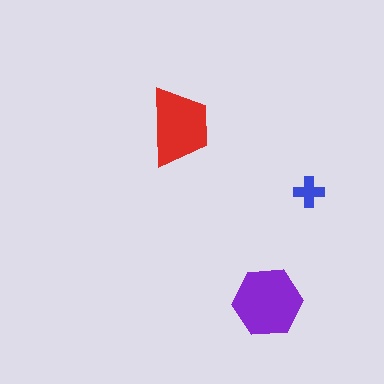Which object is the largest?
The purple hexagon.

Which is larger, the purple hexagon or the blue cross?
The purple hexagon.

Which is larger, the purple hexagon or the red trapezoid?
The purple hexagon.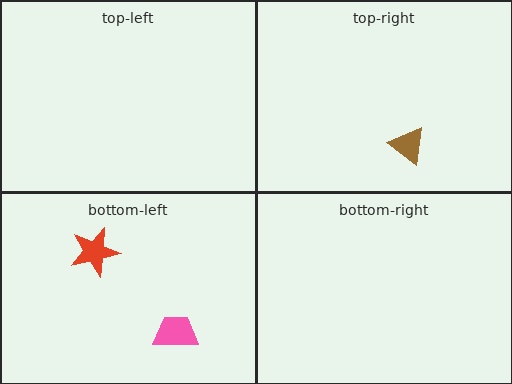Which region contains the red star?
The bottom-left region.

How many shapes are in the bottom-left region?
2.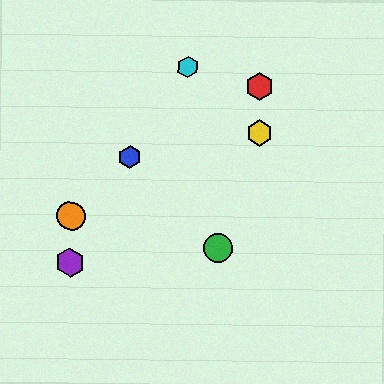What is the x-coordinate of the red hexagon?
The red hexagon is at x≈260.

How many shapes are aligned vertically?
2 shapes (the red hexagon, the yellow hexagon) are aligned vertically.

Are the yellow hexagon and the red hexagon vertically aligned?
Yes, both are at x≈259.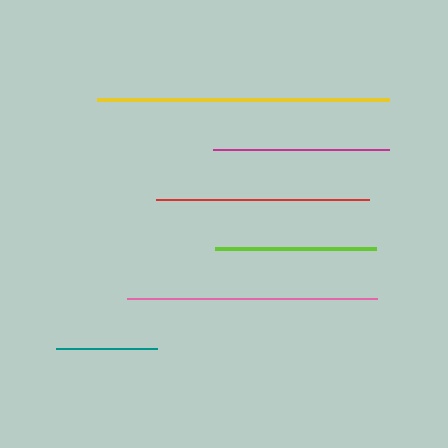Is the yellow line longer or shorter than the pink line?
The yellow line is longer than the pink line.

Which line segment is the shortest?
The teal line is the shortest at approximately 101 pixels.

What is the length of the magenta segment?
The magenta segment is approximately 176 pixels long.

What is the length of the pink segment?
The pink segment is approximately 250 pixels long.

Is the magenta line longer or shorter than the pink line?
The pink line is longer than the magenta line.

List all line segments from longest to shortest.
From longest to shortest: yellow, pink, red, magenta, lime, teal.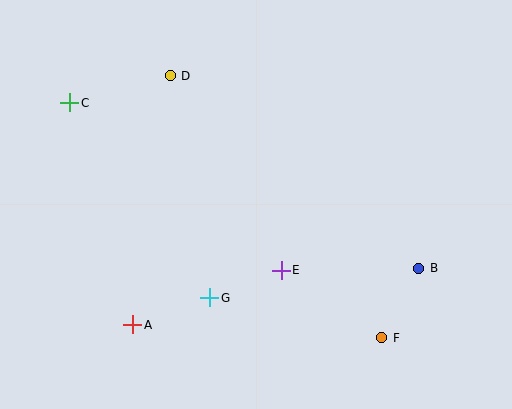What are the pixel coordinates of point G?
Point G is at (210, 298).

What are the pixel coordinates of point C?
Point C is at (70, 103).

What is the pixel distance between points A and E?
The distance between A and E is 158 pixels.